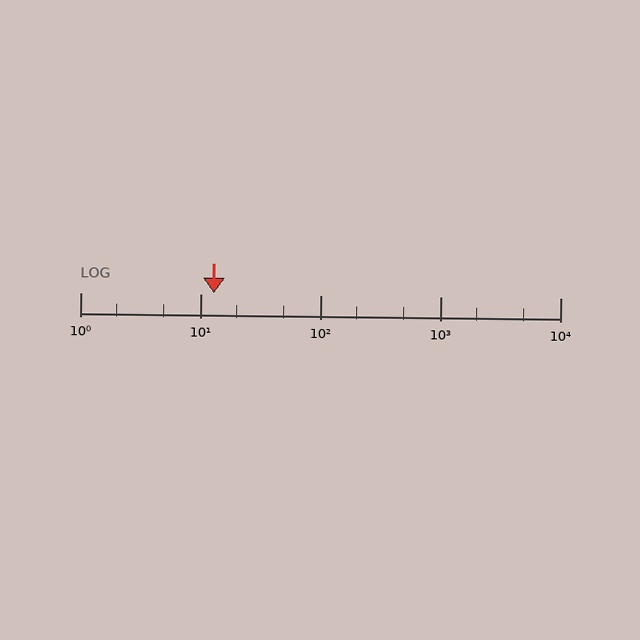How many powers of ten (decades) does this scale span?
The scale spans 4 decades, from 1 to 10000.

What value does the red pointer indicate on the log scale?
The pointer indicates approximately 13.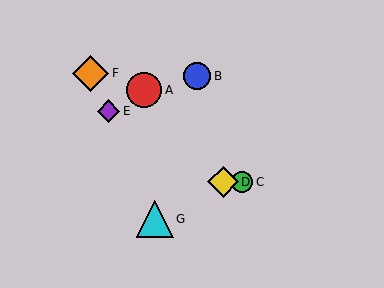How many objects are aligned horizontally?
2 objects (C, D) are aligned horizontally.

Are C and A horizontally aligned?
No, C is at y≈182 and A is at y≈90.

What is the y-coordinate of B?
Object B is at y≈76.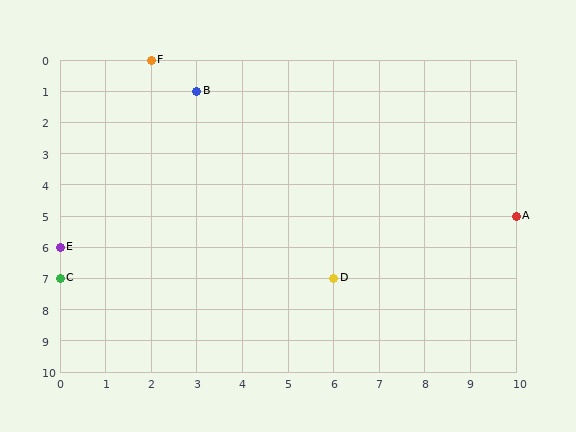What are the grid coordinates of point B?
Point B is at grid coordinates (3, 1).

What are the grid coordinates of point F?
Point F is at grid coordinates (2, 0).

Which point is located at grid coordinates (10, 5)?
Point A is at (10, 5).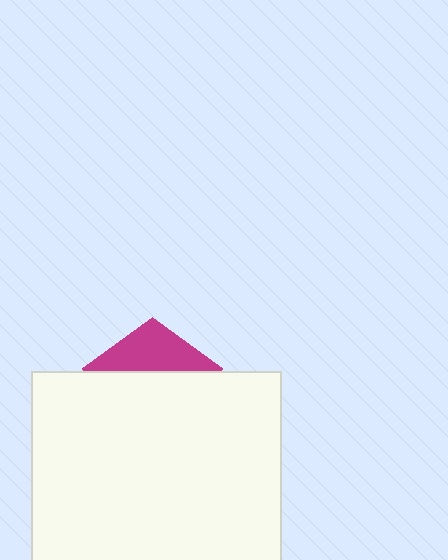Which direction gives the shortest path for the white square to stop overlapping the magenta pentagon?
Moving down gives the shortest separation.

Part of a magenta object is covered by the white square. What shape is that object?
It is a pentagon.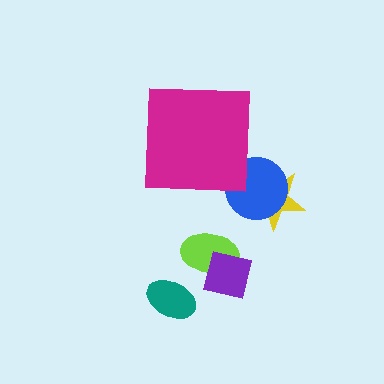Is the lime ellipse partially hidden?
Yes, it is partially covered by another shape.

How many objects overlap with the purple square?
1 object overlaps with the purple square.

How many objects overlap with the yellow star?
1 object overlaps with the yellow star.